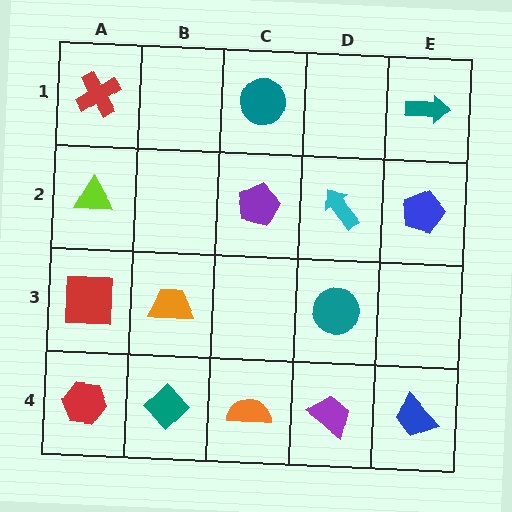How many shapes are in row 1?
3 shapes.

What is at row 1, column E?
A teal arrow.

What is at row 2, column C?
A purple pentagon.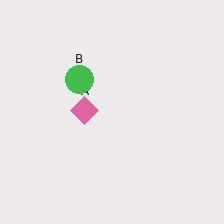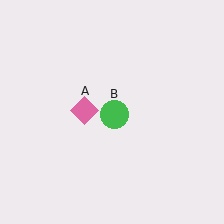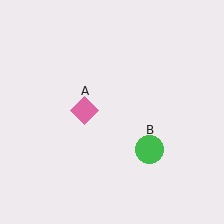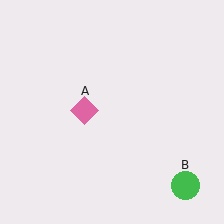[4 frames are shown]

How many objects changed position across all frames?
1 object changed position: green circle (object B).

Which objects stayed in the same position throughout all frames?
Pink diamond (object A) remained stationary.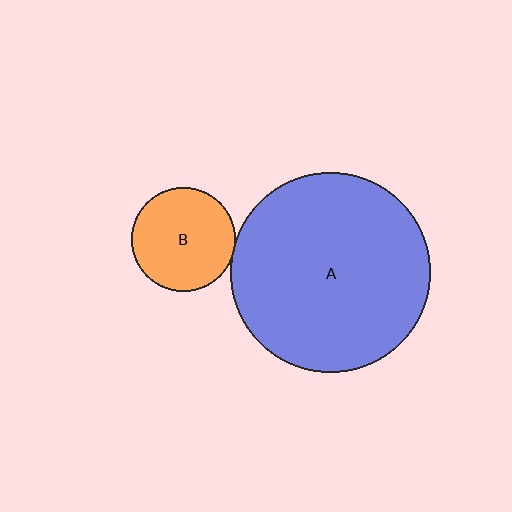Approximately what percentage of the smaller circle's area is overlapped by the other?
Approximately 5%.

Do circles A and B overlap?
Yes.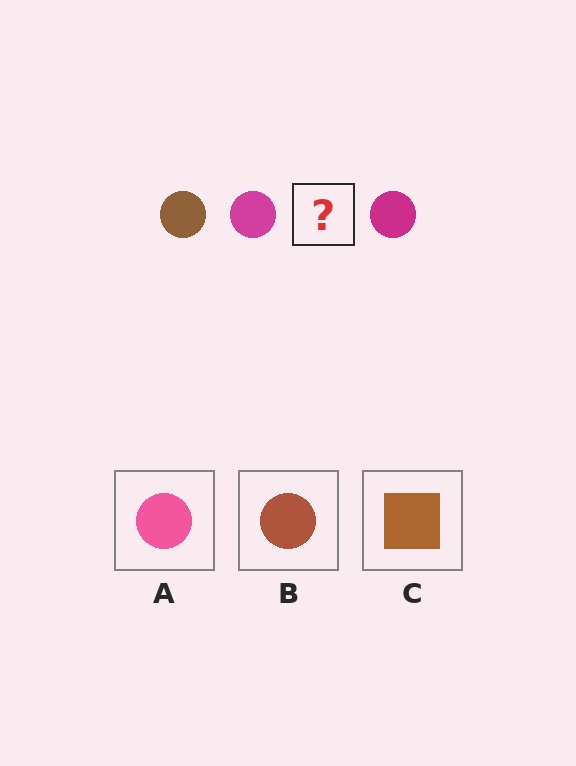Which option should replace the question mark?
Option B.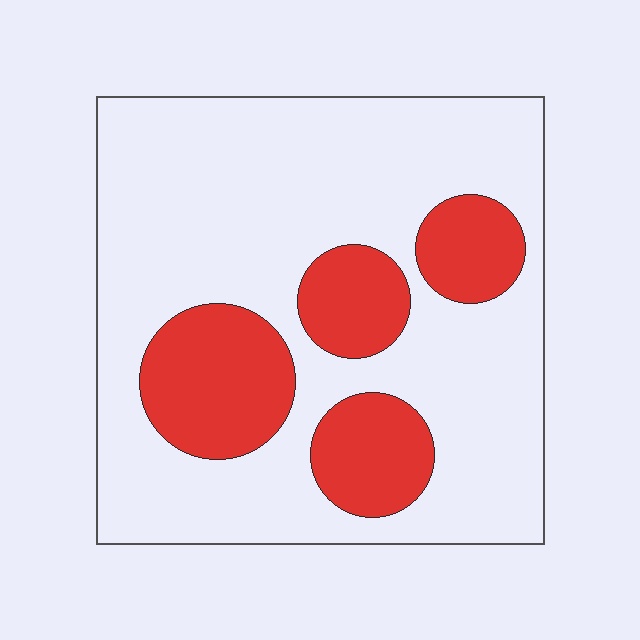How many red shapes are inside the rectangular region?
4.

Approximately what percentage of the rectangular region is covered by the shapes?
Approximately 25%.